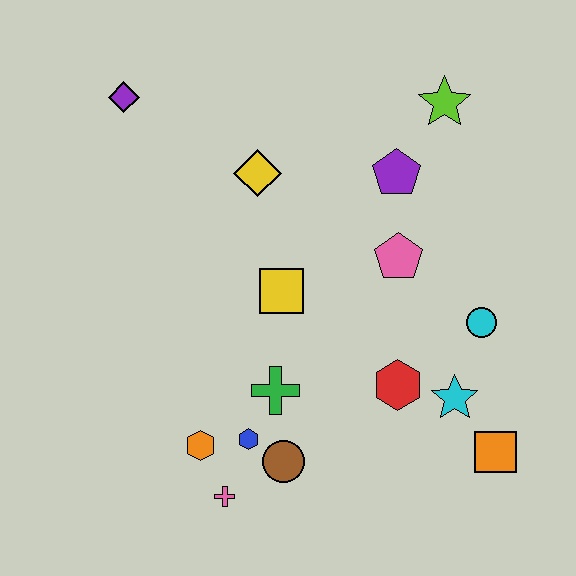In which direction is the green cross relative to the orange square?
The green cross is to the left of the orange square.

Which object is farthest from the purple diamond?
The orange square is farthest from the purple diamond.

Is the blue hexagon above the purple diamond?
No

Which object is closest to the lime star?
The purple pentagon is closest to the lime star.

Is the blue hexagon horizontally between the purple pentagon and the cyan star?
No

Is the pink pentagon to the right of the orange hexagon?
Yes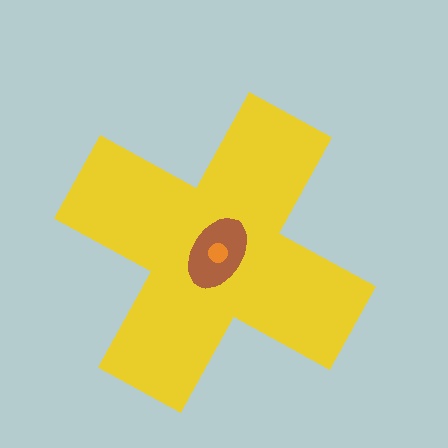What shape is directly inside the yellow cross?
The brown ellipse.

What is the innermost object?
The orange circle.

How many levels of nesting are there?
3.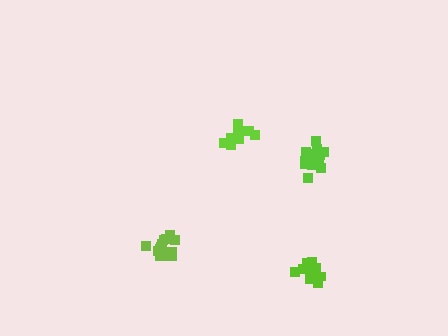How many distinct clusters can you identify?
There are 4 distinct clusters.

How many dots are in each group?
Group 1: 9 dots, Group 2: 12 dots, Group 3: 14 dots, Group 4: 15 dots (50 total).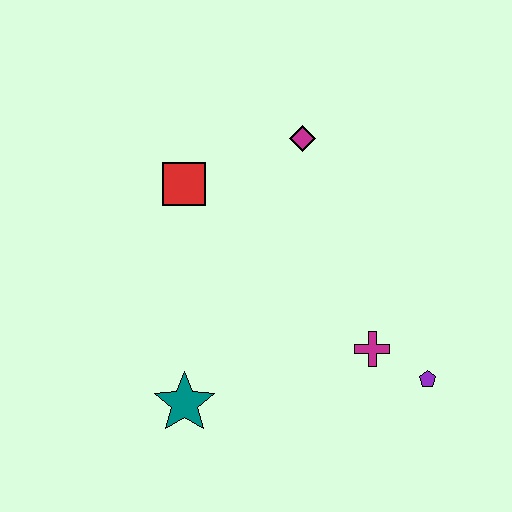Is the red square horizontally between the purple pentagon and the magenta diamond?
No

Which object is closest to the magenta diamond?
The red square is closest to the magenta diamond.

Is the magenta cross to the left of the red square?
No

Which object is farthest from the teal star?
The magenta diamond is farthest from the teal star.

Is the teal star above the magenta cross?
No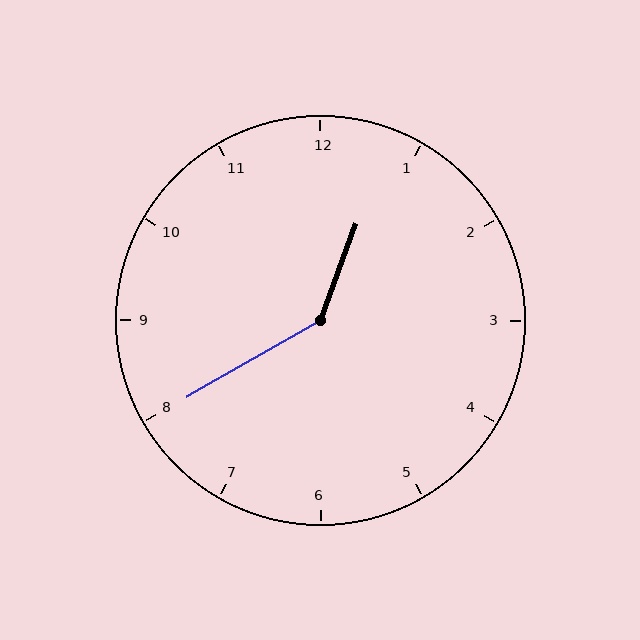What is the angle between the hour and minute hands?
Approximately 140 degrees.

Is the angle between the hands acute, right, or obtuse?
It is obtuse.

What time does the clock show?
12:40.